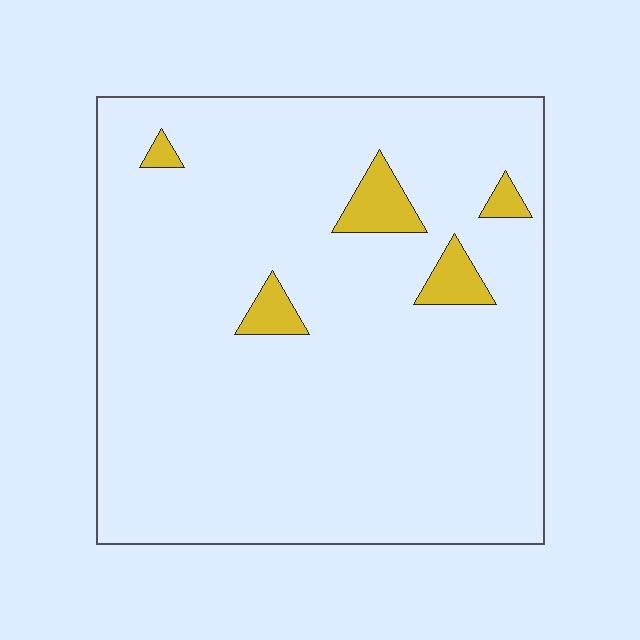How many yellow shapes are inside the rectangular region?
5.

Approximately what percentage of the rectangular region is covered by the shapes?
Approximately 5%.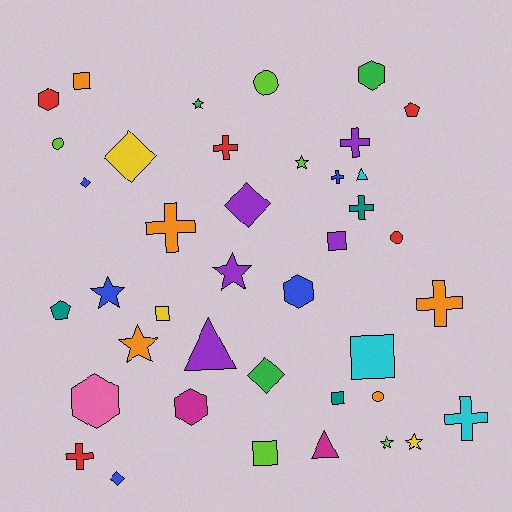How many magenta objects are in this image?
There are 2 magenta objects.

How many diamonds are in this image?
There are 5 diamonds.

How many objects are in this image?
There are 40 objects.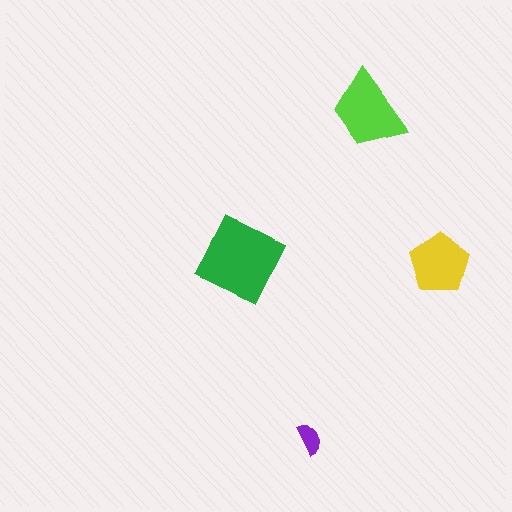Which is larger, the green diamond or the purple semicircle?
The green diamond.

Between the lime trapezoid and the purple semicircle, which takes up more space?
The lime trapezoid.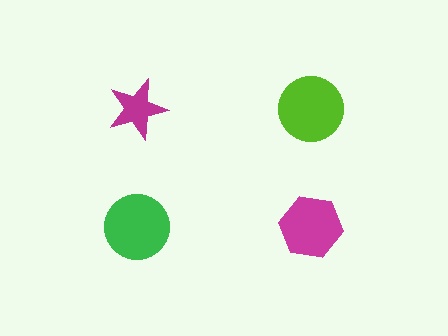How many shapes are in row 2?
2 shapes.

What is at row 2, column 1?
A green circle.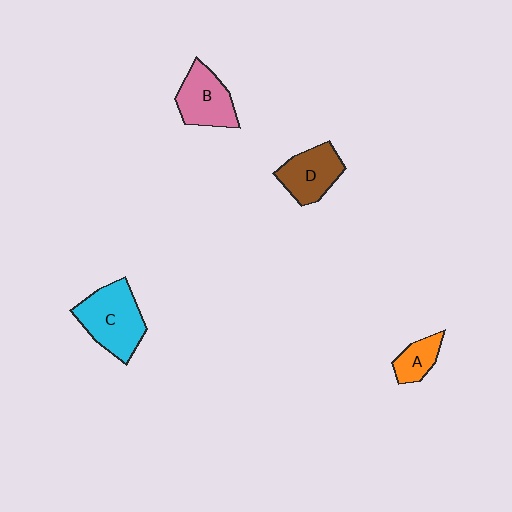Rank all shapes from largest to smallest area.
From largest to smallest: C (cyan), B (pink), D (brown), A (orange).